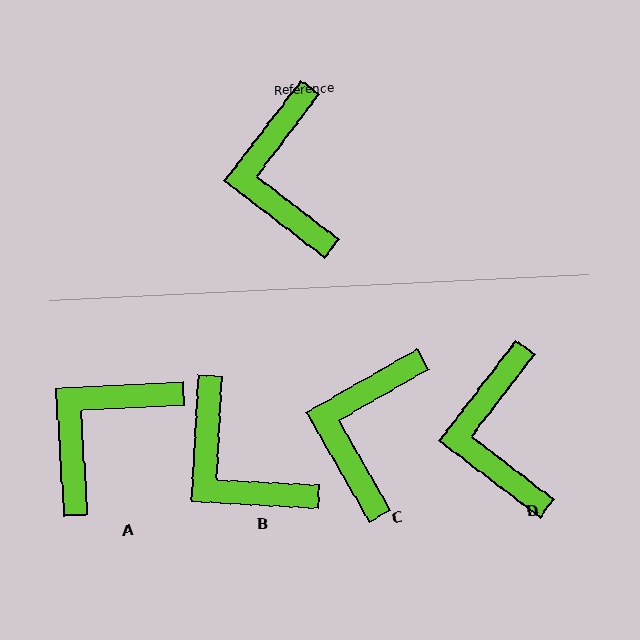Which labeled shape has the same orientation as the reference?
D.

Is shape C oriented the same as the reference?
No, it is off by about 23 degrees.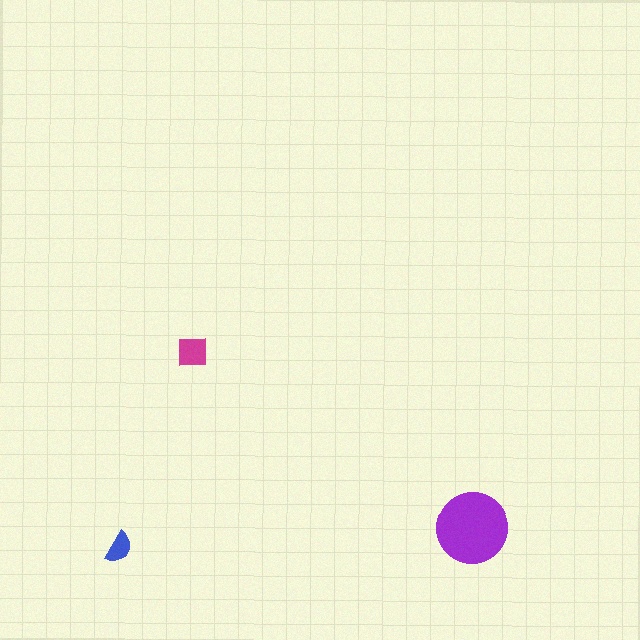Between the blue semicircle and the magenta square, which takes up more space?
The magenta square.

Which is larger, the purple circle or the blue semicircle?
The purple circle.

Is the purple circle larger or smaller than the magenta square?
Larger.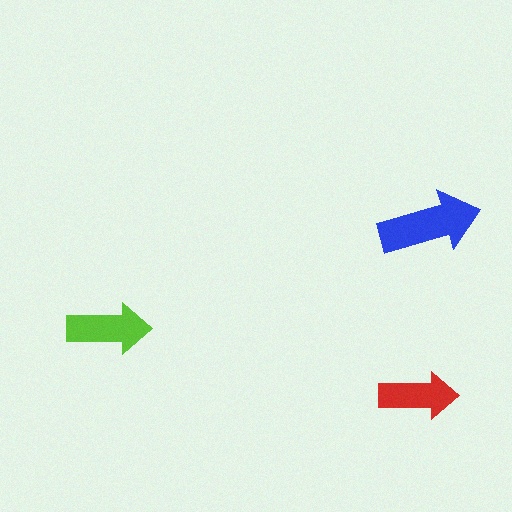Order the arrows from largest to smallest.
the blue one, the lime one, the red one.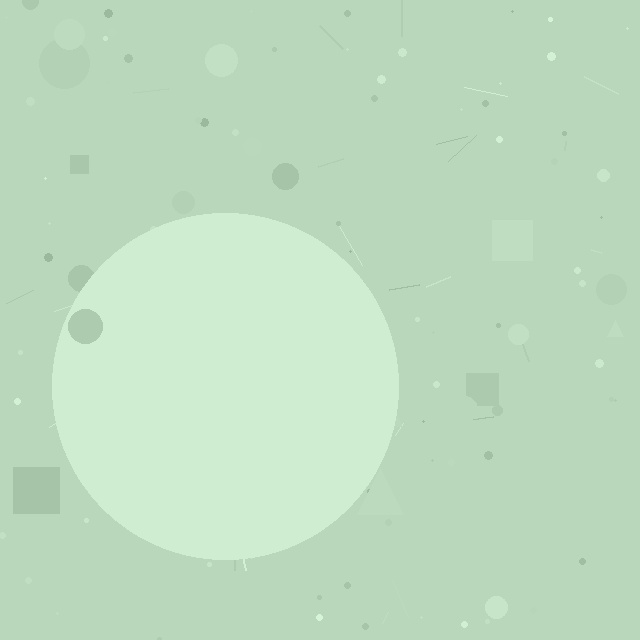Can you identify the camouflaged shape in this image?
The camouflaged shape is a circle.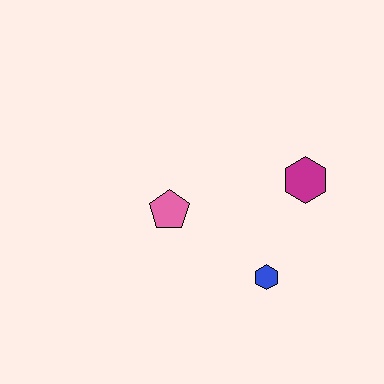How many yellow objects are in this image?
There are no yellow objects.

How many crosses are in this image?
There are no crosses.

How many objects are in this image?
There are 3 objects.